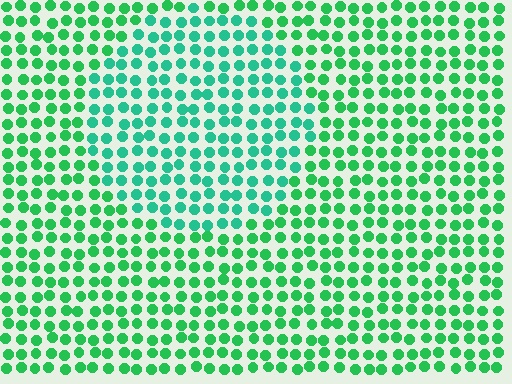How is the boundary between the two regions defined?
The boundary is defined purely by a slight shift in hue (about 25 degrees). Spacing, size, and orientation are identical on both sides.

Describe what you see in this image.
The image is filled with small green elements in a uniform arrangement. A circle-shaped region is visible where the elements are tinted to a slightly different hue, forming a subtle color boundary.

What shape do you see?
I see a circle.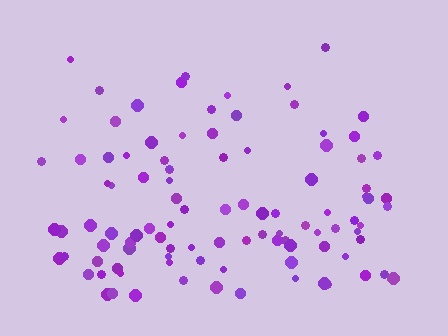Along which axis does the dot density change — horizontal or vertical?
Vertical.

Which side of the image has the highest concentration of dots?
The bottom.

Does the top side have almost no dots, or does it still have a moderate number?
Still a moderate number, just noticeably fewer than the bottom.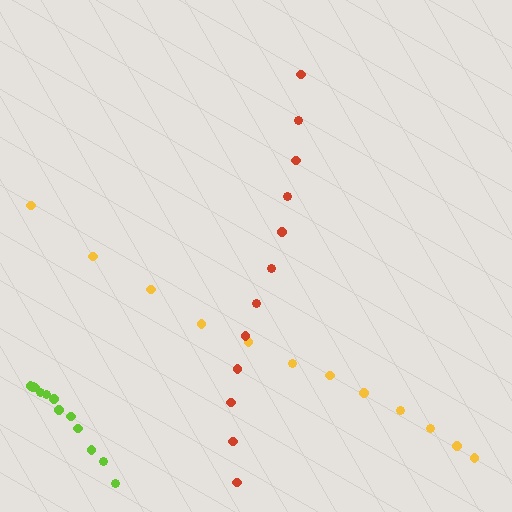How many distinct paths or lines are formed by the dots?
There are 3 distinct paths.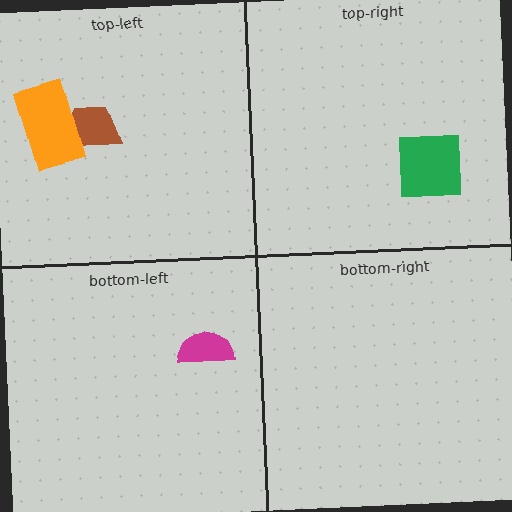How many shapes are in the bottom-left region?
1.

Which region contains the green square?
The top-right region.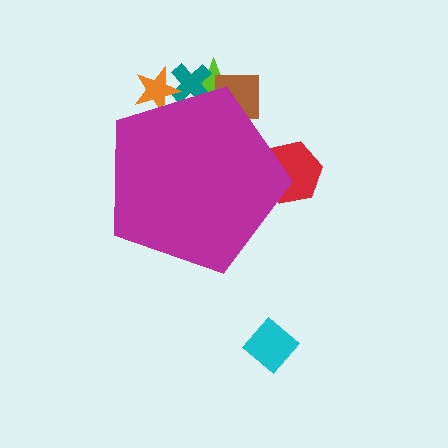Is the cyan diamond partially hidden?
No, the cyan diamond is fully visible.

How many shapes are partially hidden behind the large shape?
5 shapes are partially hidden.